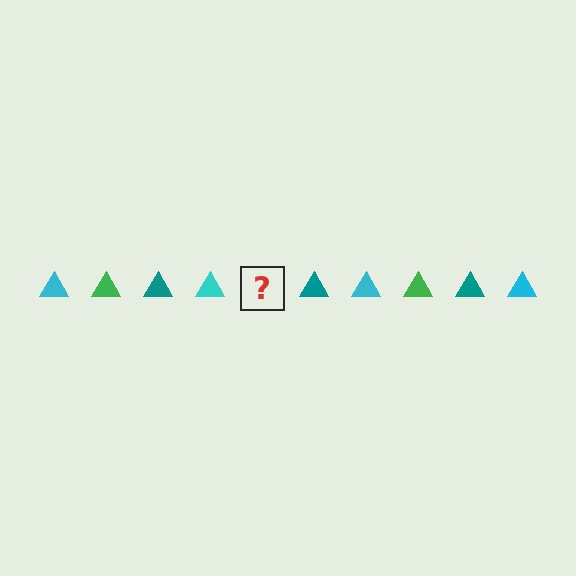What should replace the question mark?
The question mark should be replaced with a green triangle.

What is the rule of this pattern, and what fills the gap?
The rule is that the pattern cycles through cyan, green, teal triangles. The gap should be filled with a green triangle.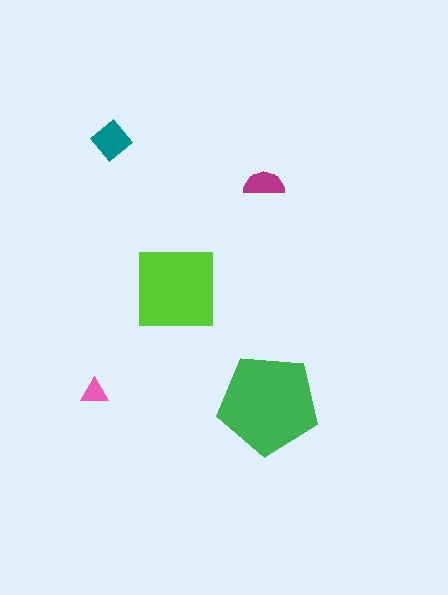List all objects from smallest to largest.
The pink triangle, the magenta semicircle, the teal diamond, the lime square, the green pentagon.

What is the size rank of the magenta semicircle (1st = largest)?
4th.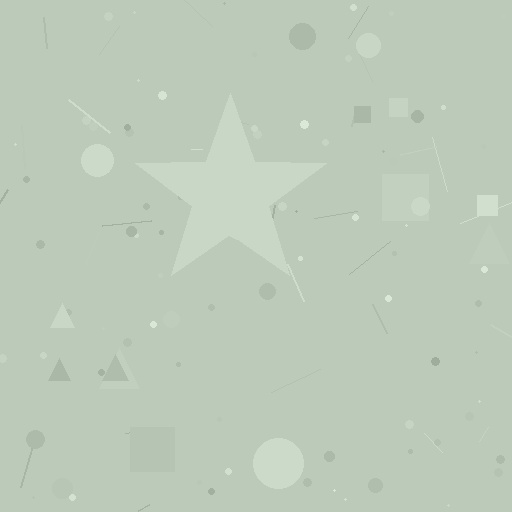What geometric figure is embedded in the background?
A star is embedded in the background.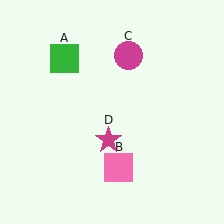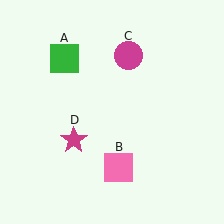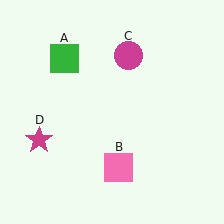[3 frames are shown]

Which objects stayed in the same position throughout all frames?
Green square (object A) and pink square (object B) and magenta circle (object C) remained stationary.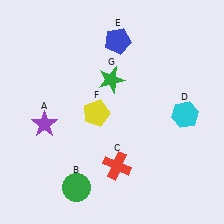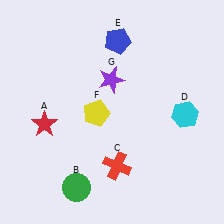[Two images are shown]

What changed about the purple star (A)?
In Image 1, A is purple. In Image 2, it changed to red.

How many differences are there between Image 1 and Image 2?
There are 2 differences between the two images.